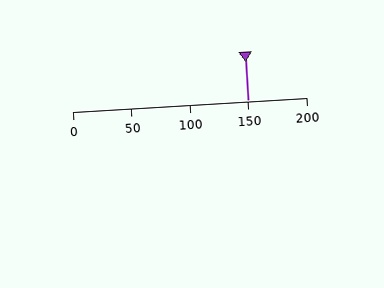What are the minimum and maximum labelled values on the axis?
The axis runs from 0 to 200.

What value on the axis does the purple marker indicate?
The marker indicates approximately 150.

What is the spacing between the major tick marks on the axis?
The major ticks are spaced 50 apart.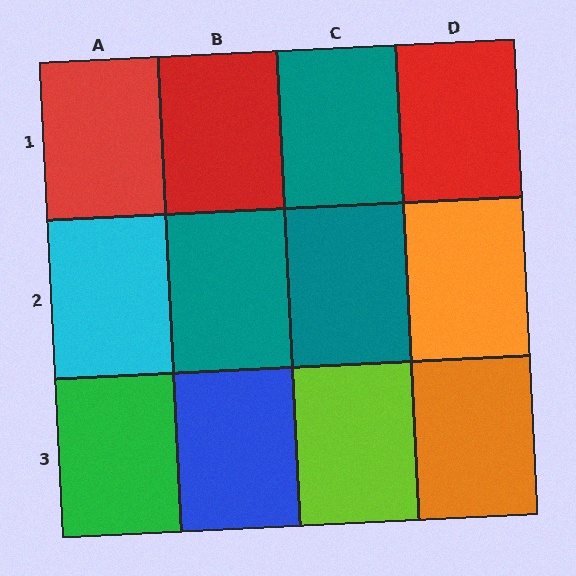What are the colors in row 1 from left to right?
Red, red, teal, red.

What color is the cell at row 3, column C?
Lime.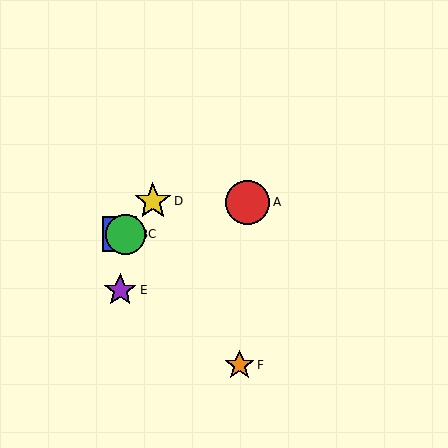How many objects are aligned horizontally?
2 objects (B, C) are aligned horizontally.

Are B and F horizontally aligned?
No, B is at y≈234 and F is at y≈365.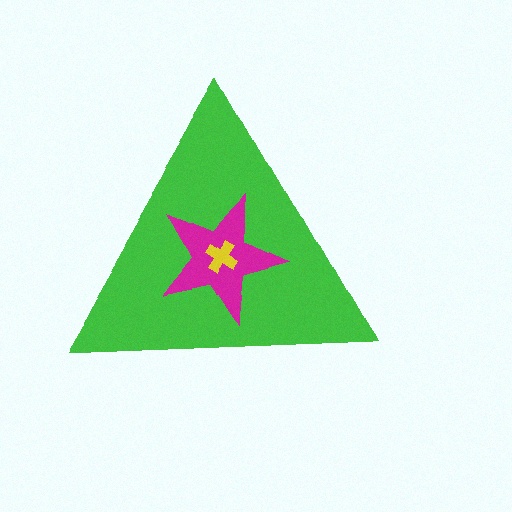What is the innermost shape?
The yellow cross.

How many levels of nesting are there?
3.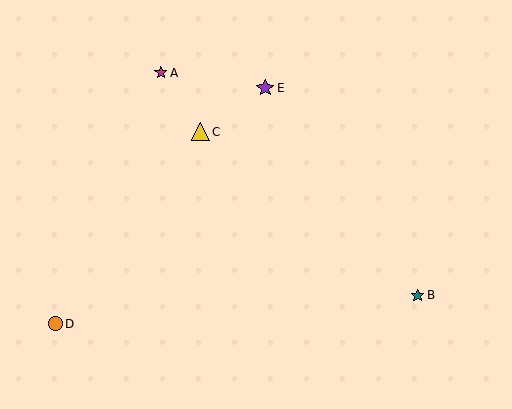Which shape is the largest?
The yellow triangle (labeled C) is the largest.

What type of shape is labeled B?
Shape B is a teal star.